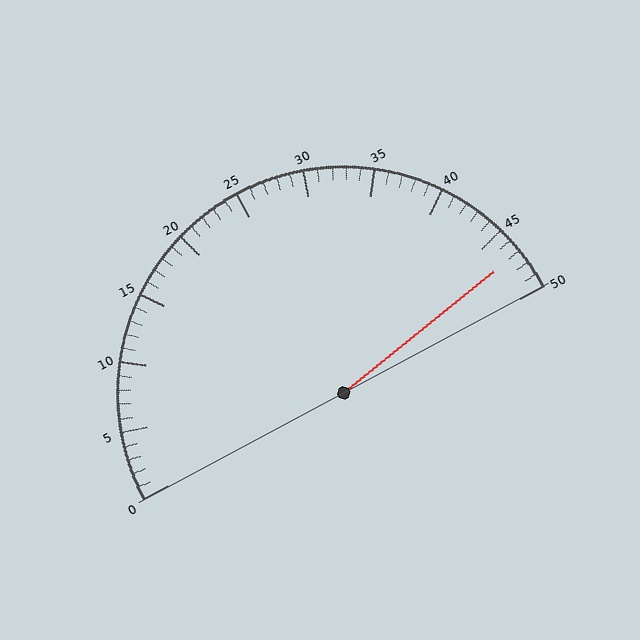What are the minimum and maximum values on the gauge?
The gauge ranges from 0 to 50.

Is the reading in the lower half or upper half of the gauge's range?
The reading is in the upper half of the range (0 to 50).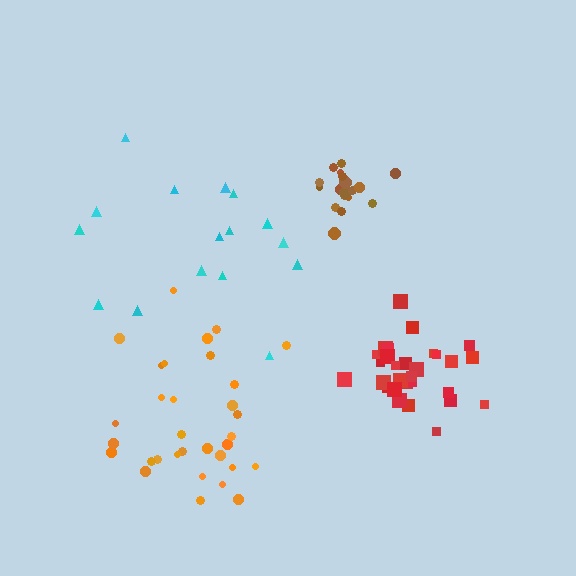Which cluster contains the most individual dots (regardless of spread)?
Orange (32).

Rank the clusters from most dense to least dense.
red, brown, orange, cyan.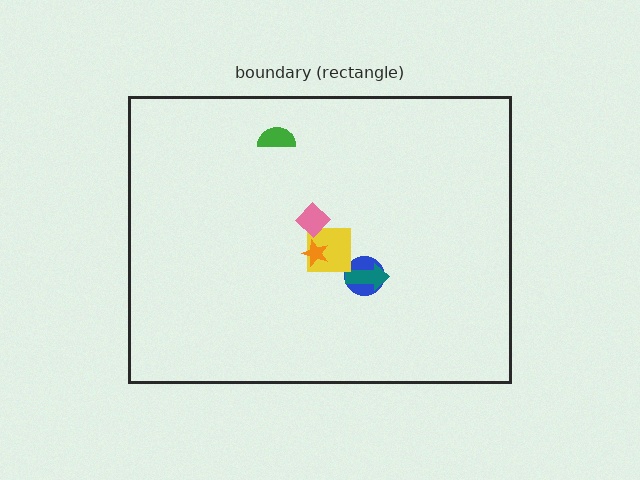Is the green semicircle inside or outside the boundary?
Inside.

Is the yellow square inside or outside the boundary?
Inside.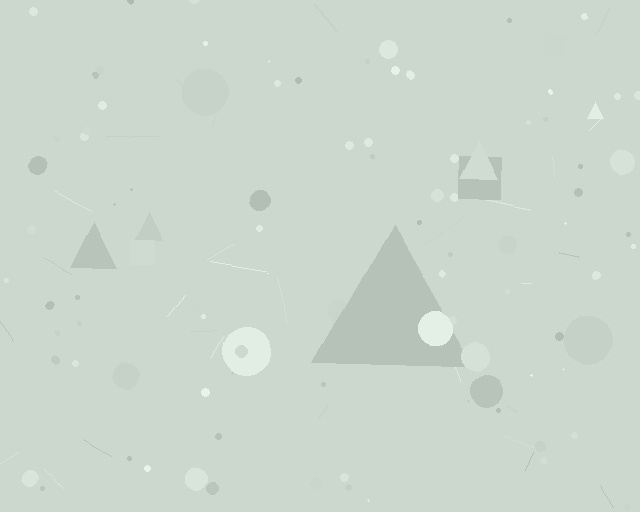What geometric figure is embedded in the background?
A triangle is embedded in the background.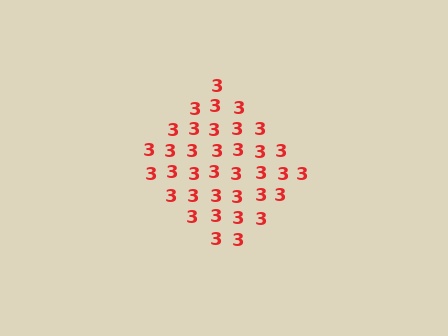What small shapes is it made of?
It is made of small digit 3's.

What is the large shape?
The large shape is a diamond.